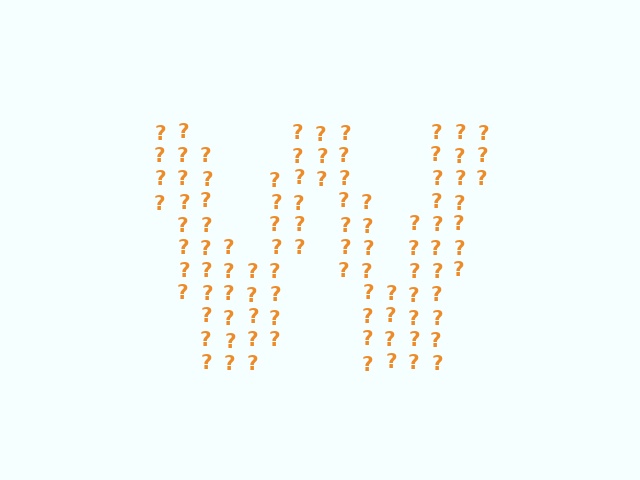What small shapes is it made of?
It is made of small question marks.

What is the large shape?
The large shape is the letter W.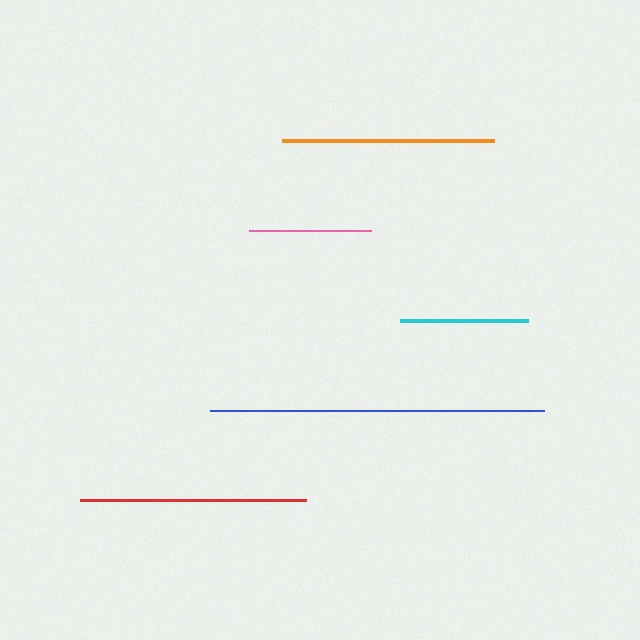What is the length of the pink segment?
The pink segment is approximately 122 pixels long.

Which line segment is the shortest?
The pink line is the shortest at approximately 122 pixels.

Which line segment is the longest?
The blue line is the longest at approximately 334 pixels.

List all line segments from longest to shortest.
From longest to shortest: blue, red, orange, cyan, pink.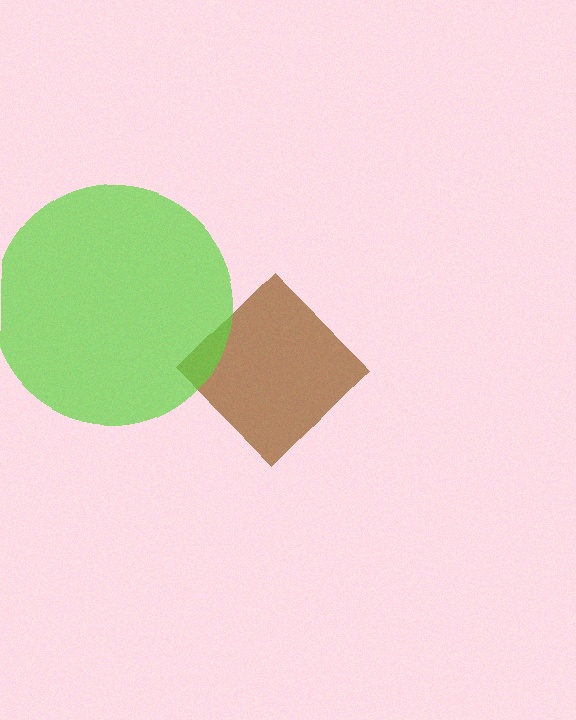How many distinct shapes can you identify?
There are 2 distinct shapes: a brown diamond, a lime circle.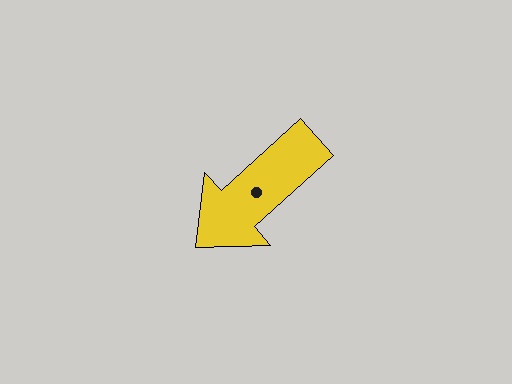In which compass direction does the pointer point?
Southwest.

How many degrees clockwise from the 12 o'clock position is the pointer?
Approximately 228 degrees.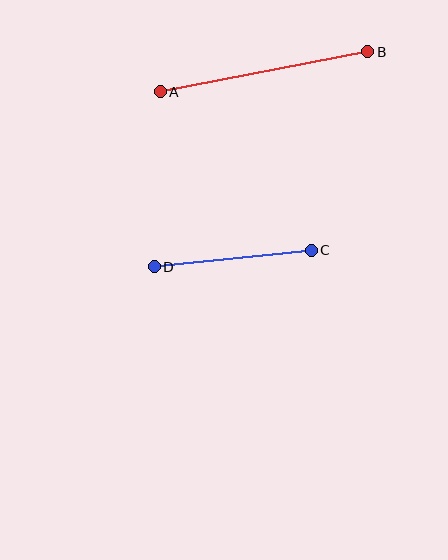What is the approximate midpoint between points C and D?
The midpoint is at approximately (233, 259) pixels.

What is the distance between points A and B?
The distance is approximately 211 pixels.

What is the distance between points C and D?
The distance is approximately 158 pixels.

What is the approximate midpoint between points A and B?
The midpoint is at approximately (264, 72) pixels.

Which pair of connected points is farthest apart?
Points A and B are farthest apart.